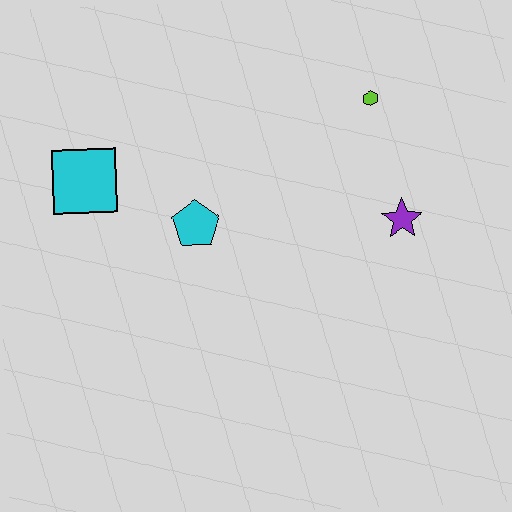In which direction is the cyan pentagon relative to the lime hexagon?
The cyan pentagon is to the left of the lime hexagon.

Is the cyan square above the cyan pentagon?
Yes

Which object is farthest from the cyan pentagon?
The lime hexagon is farthest from the cyan pentagon.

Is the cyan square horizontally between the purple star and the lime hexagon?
No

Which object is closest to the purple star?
The lime hexagon is closest to the purple star.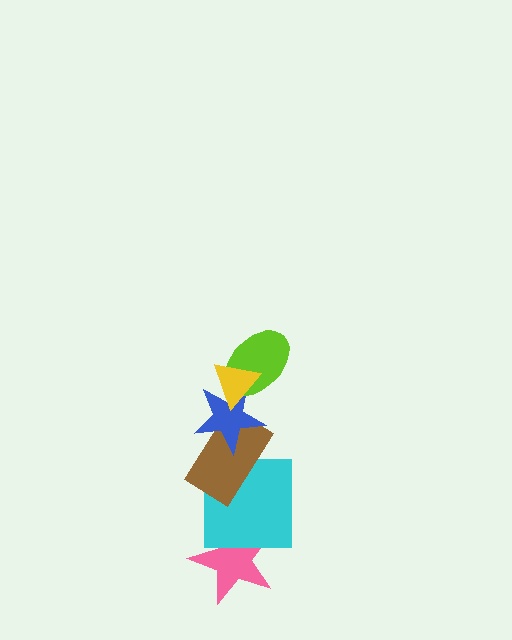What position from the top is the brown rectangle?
The brown rectangle is 4th from the top.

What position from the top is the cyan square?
The cyan square is 5th from the top.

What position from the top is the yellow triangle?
The yellow triangle is 1st from the top.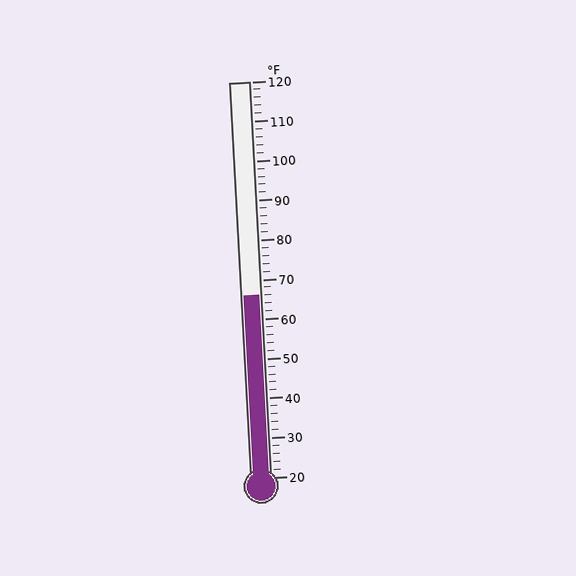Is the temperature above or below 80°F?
The temperature is below 80°F.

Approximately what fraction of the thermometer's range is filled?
The thermometer is filled to approximately 45% of its range.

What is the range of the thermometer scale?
The thermometer scale ranges from 20°F to 120°F.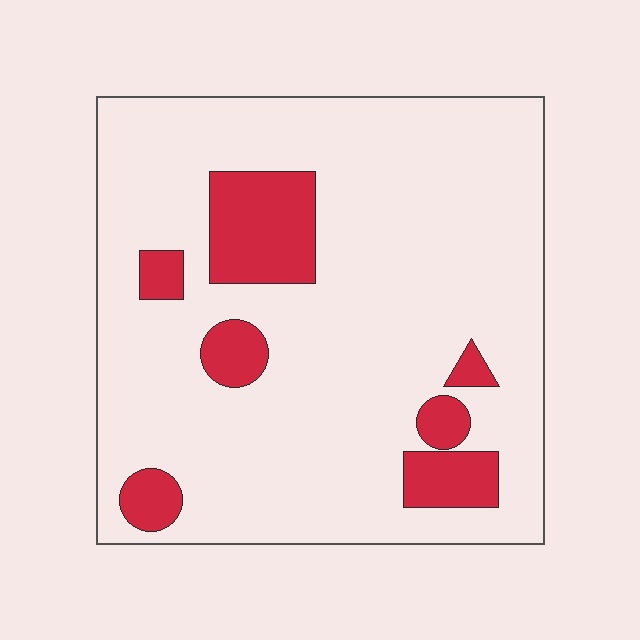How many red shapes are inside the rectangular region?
7.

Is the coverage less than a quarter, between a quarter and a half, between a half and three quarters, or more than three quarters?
Less than a quarter.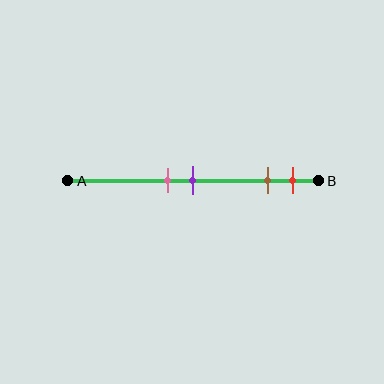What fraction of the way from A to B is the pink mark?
The pink mark is approximately 40% (0.4) of the way from A to B.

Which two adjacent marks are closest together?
The pink and purple marks are the closest adjacent pair.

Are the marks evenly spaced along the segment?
No, the marks are not evenly spaced.